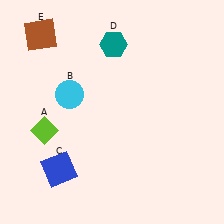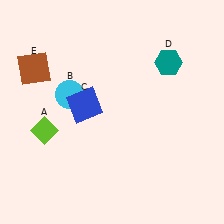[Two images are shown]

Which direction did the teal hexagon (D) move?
The teal hexagon (D) moved right.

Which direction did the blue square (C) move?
The blue square (C) moved up.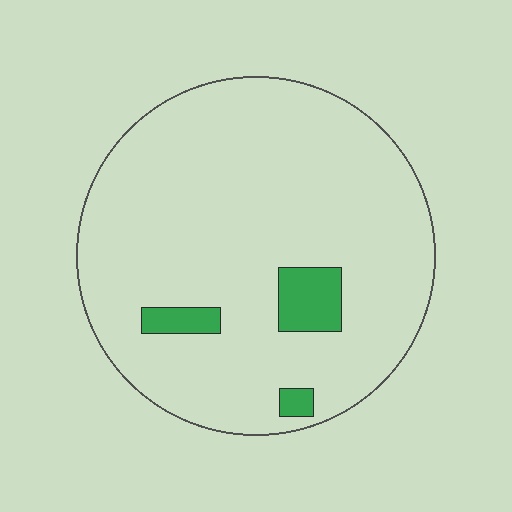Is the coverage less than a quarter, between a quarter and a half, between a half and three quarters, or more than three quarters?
Less than a quarter.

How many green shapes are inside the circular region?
3.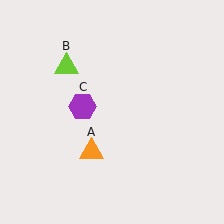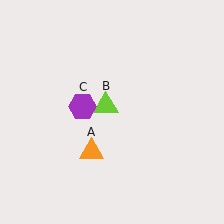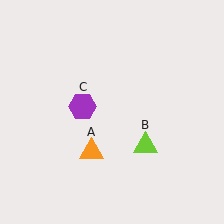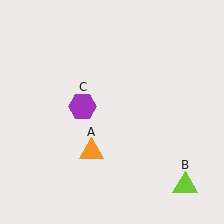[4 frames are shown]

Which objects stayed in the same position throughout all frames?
Orange triangle (object A) and purple hexagon (object C) remained stationary.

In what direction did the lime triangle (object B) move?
The lime triangle (object B) moved down and to the right.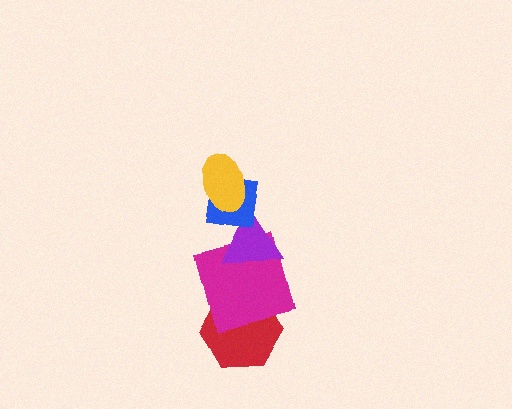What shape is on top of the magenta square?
The purple triangle is on top of the magenta square.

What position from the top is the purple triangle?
The purple triangle is 3rd from the top.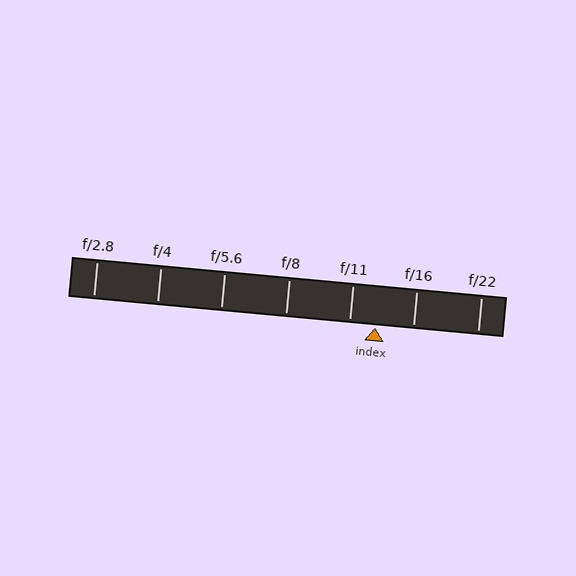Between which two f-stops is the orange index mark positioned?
The index mark is between f/11 and f/16.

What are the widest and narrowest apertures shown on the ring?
The widest aperture shown is f/2.8 and the narrowest is f/22.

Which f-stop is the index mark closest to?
The index mark is closest to f/11.